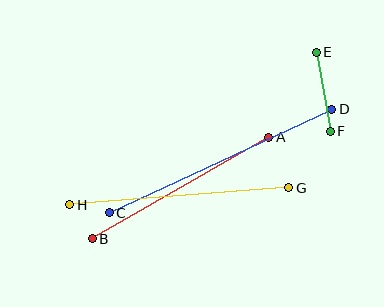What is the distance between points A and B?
The distance is approximately 203 pixels.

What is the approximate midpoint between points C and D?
The midpoint is at approximately (221, 161) pixels.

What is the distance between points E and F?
The distance is approximately 80 pixels.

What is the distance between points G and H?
The distance is approximately 219 pixels.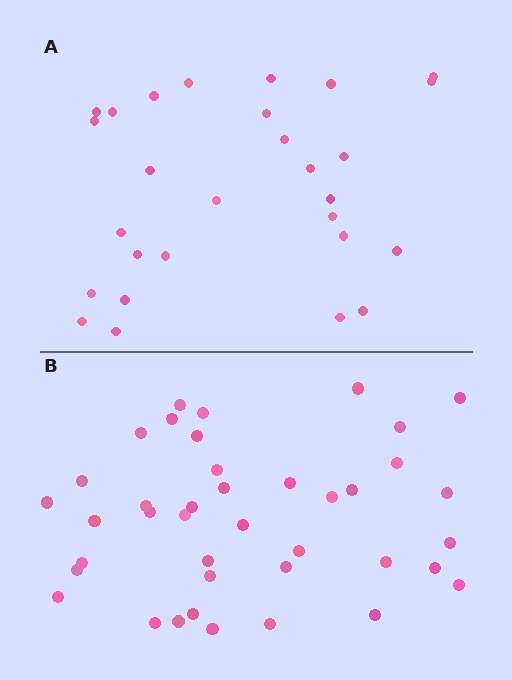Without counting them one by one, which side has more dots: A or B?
Region B (the bottom region) has more dots.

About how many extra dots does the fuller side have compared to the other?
Region B has roughly 12 or so more dots than region A.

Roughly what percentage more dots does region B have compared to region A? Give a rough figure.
About 45% more.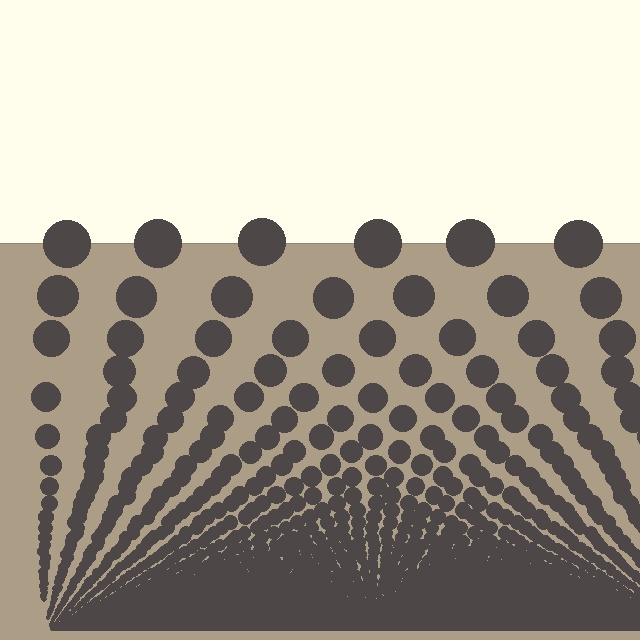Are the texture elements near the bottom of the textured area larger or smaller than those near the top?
Smaller. The gradient is inverted — elements near the bottom are smaller and denser.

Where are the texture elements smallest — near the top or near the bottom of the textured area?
Near the bottom.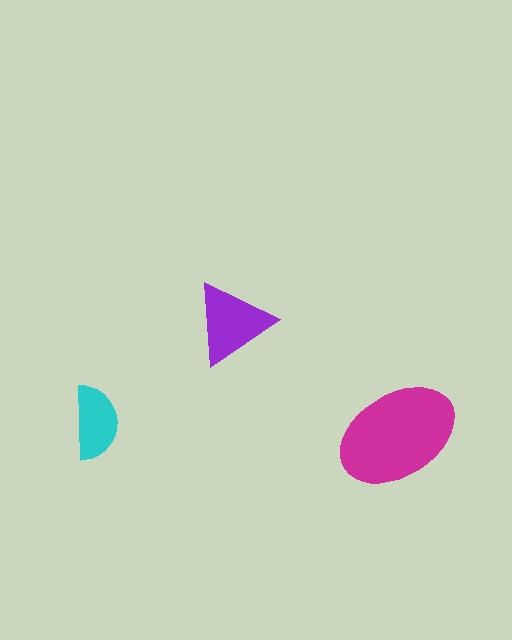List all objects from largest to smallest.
The magenta ellipse, the purple triangle, the cyan semicircle.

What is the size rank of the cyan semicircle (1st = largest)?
3rd.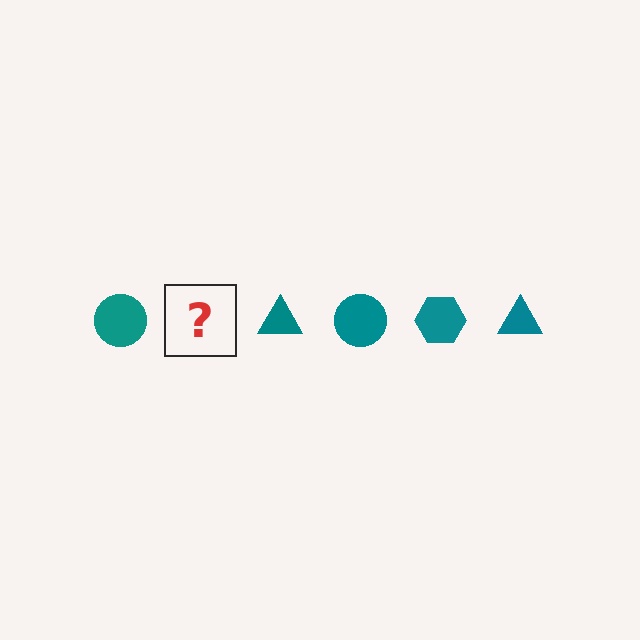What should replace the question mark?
The question mark should be replaced with a teal hexagon.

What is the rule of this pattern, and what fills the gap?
The rule is that the pattern cycles through circle, hexagon, triangle shapes in teal. The gap should be filled with a teal hexagon.